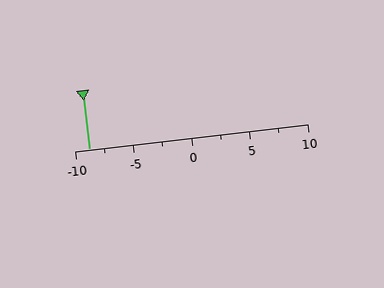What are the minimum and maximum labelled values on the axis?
The axis runs from -10 to 10.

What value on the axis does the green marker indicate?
The marker indicates approximately -8.8.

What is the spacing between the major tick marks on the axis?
The major ticks are spaced 5 apart.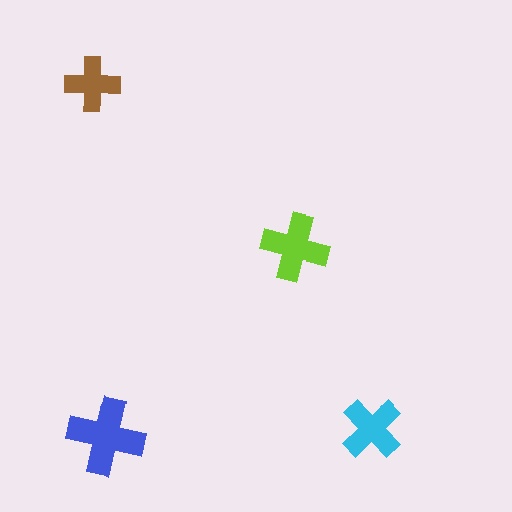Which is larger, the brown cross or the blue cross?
The blue one.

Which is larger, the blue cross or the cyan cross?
The blue one.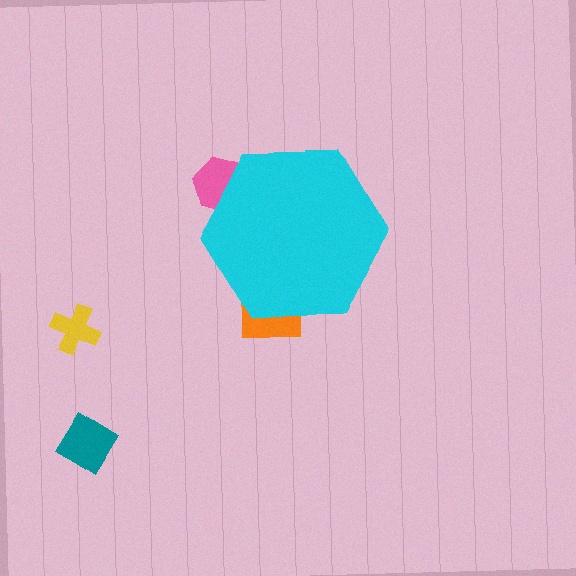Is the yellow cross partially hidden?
No, the yellow cross is fully visible.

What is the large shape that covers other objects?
A cyan hexagon.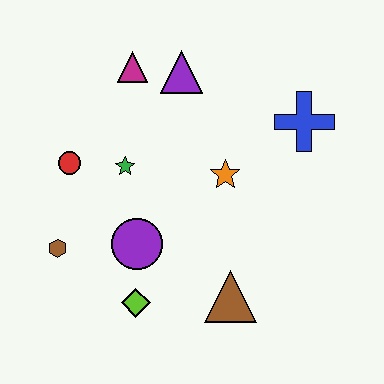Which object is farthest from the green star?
The blue cross is farthest from the green star.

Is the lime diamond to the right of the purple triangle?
No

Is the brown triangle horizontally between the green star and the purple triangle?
No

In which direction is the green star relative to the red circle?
The green star is to the right of the red circle.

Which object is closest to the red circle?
The green star is closest to the red circle.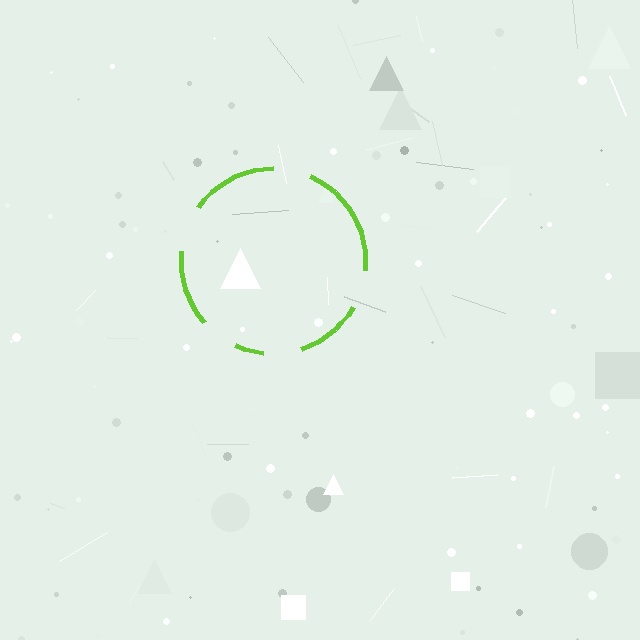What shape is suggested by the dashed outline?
The dashed outline suggests a circle.